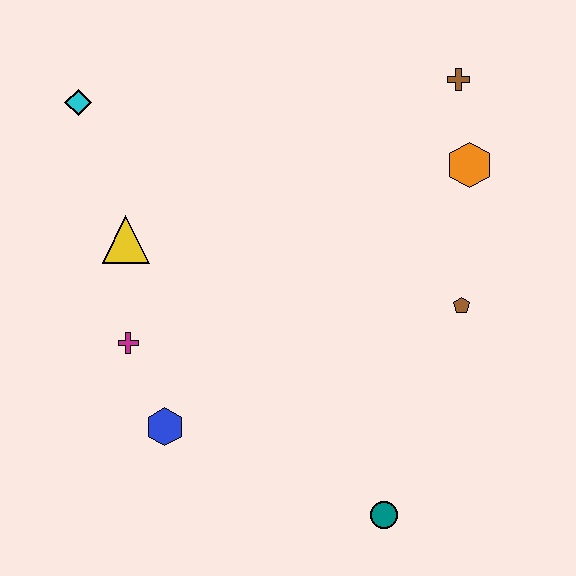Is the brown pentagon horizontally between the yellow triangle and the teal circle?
No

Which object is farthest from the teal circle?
The cyan diamond is farthest from the teal circle.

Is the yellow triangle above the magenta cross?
Yes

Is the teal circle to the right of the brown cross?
No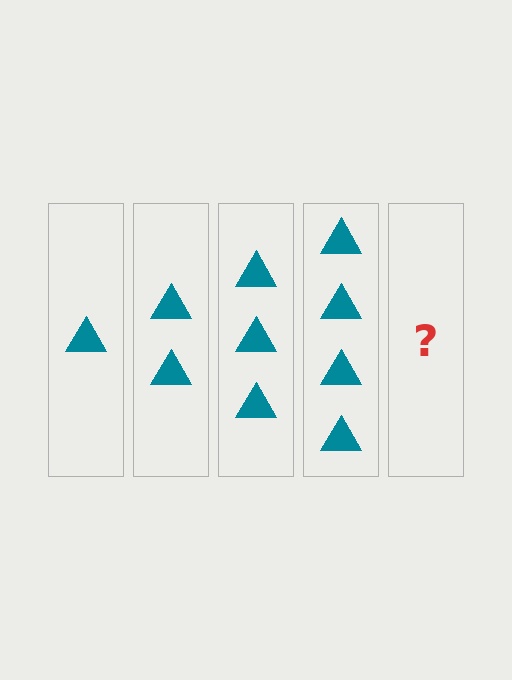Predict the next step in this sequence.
The next step is 5 triangles.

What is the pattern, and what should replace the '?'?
The pattern is that each step adds one more triangle. The '?' should be 5 triangles.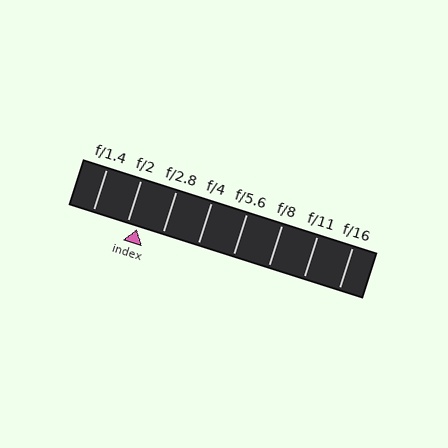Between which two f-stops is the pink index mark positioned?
The index mark is between f/2 and f/2.8.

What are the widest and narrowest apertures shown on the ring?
The widest aperture shown is f/1.4 and the narrowest is f/16.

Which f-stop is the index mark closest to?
The index mark is closest to f/2.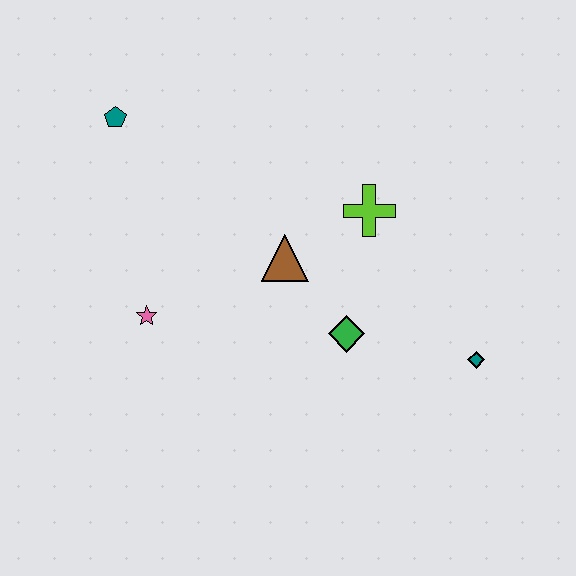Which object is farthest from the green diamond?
The teal pentagon is farthest from the green diamond.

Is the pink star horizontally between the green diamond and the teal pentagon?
Yes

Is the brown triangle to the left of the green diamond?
Yes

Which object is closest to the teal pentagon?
The pink star is closest to the teal pentagon.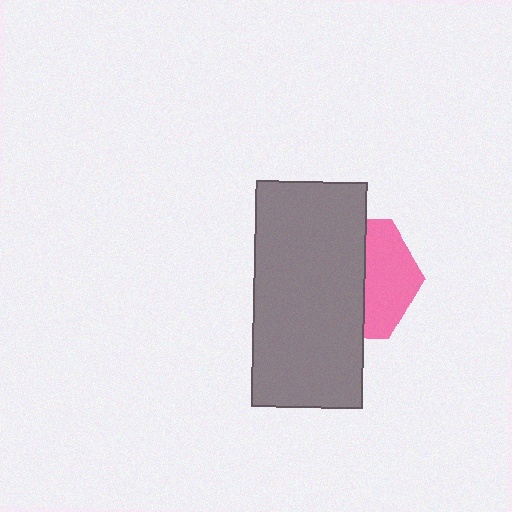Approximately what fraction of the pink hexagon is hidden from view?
Roughly 59% of the pink hexagon is hidden behind the gray rectangle.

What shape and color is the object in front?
The object in front is a gray rectangle.